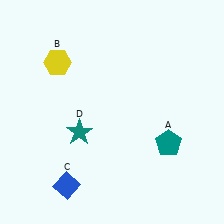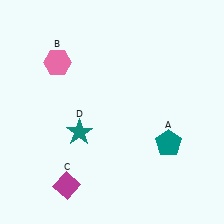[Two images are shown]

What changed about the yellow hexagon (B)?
In Image 1, B is yellow. In Image 2, it changed to pink.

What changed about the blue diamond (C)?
In Image 1, C is blue. In Image 2, it changed to magenta.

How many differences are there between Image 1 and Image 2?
There are 2 differences between the two images.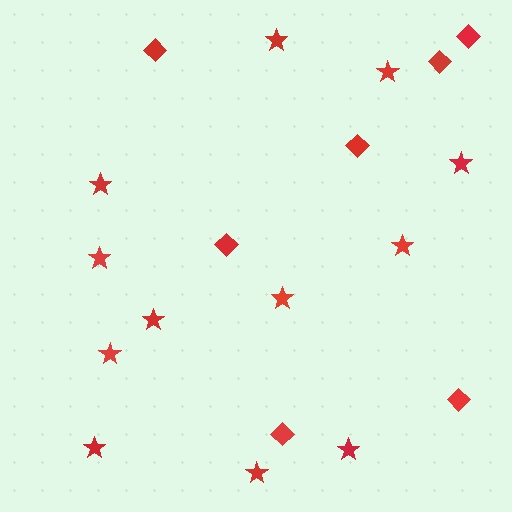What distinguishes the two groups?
There are 2 groups: one group of stars (12) and one group of diamonds (7).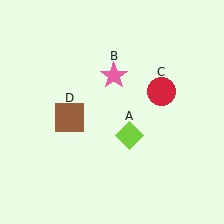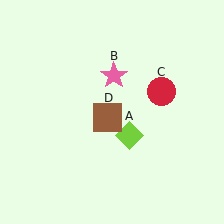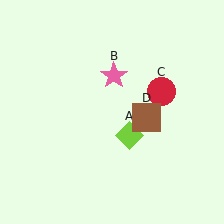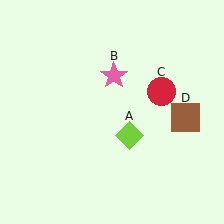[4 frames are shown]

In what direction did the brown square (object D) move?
The brown square (object D) moved right.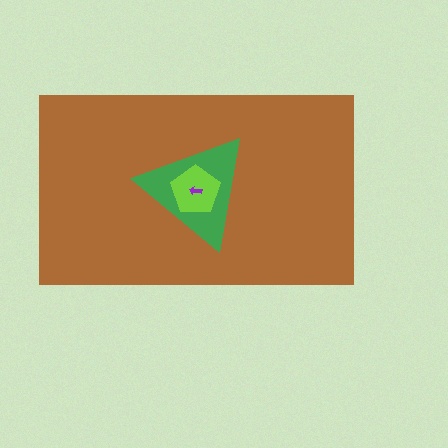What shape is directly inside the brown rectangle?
The green triangle.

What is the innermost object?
The purple arrow.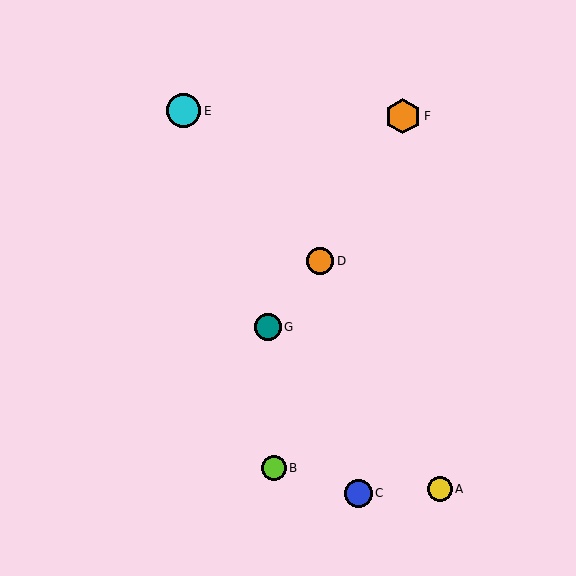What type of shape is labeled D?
Shape D is an orange circle.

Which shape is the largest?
The orange hexagon (labeled F) is the largest.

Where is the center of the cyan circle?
The center of the cyan circle is at (184, 111).